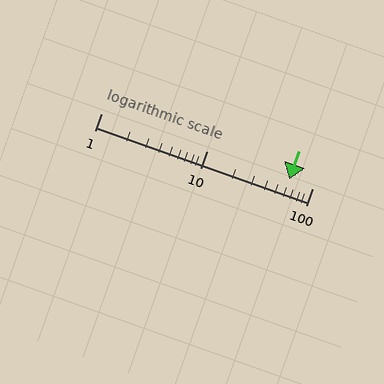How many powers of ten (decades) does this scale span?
The scale spans 2 decades, from 1 to 100.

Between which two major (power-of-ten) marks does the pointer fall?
The pointer is between 10 and 100.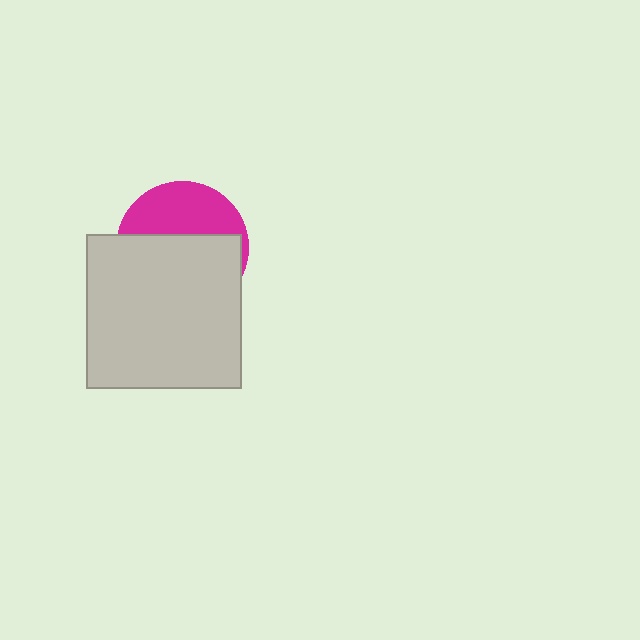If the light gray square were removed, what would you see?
You would see the complete magenta circle.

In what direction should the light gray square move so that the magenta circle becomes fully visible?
The light gray square should move down. That is the shortest direction to clear the overlap and leave the magenta circle fully visible.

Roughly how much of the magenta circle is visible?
A small part of it is visible (roughly 39%).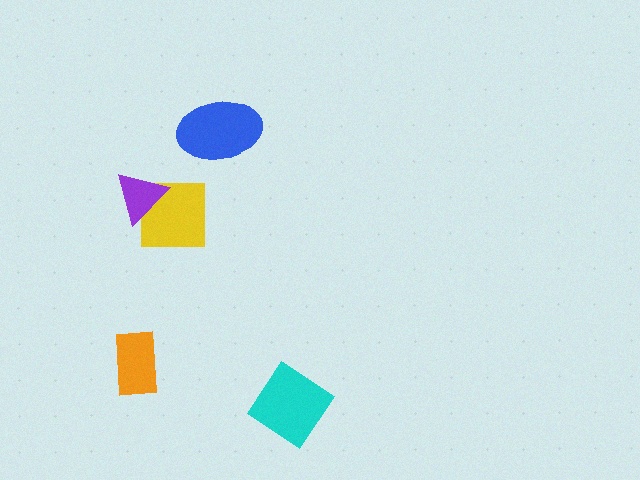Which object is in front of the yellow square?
The purple triangle is in front of the yellow square.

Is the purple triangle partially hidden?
No, no other shape covers it.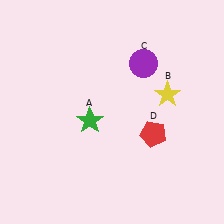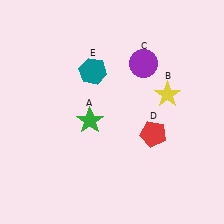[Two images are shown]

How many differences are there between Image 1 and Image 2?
There is 1 difference between the two images.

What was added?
A teal hexagon (E) was added in Image 2.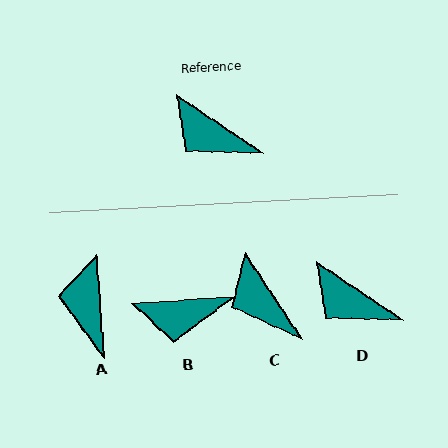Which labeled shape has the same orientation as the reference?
D.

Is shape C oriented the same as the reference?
No, it is off by about 23 degrees.